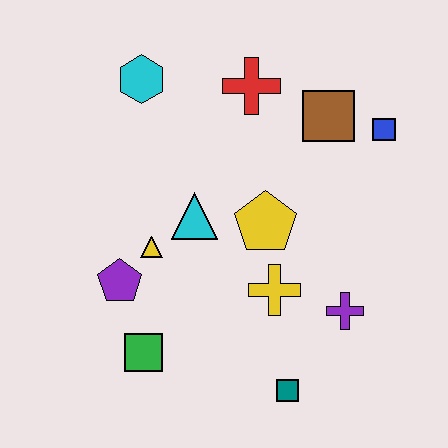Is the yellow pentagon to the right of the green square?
Yes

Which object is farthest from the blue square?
The green square is farthest from the blue square.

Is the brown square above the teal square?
Yes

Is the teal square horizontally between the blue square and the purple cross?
No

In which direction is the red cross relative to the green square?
The red cross is above the green square.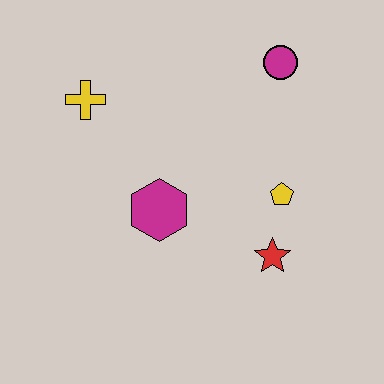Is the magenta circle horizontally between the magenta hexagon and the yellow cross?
No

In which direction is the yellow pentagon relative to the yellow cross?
The yellow pentagon is to the right of the yellow cross.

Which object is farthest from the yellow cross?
The red star is farthest from the yellow cross.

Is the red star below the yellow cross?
Yes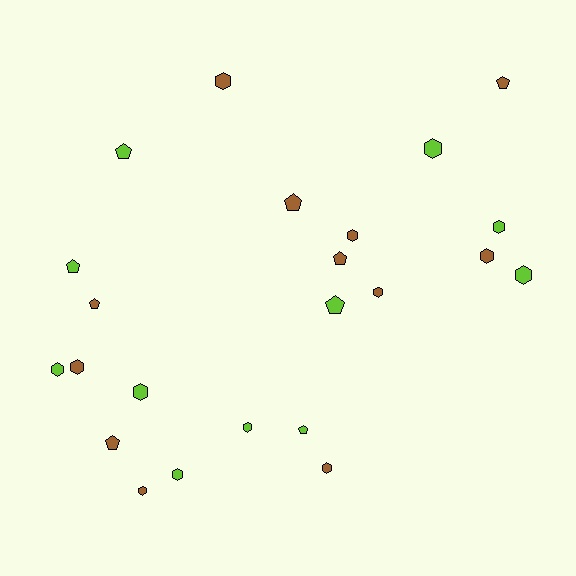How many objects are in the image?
There are 23 objects.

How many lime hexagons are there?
There are 7 lime hexagons.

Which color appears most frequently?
Brown, with 12 objects.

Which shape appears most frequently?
Hexagon, with 14 objects.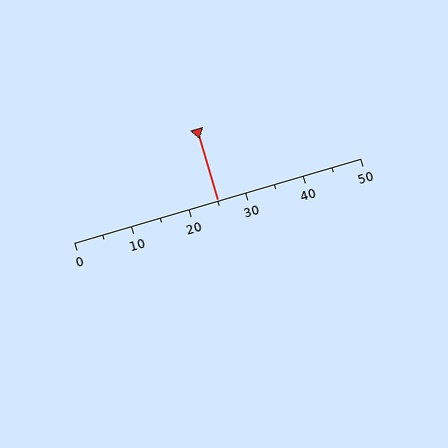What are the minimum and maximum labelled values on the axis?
The axis runs from 0 to 50.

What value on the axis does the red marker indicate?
The marker indicates approximately 25.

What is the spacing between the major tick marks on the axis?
The major ticks are spaced 10 apart.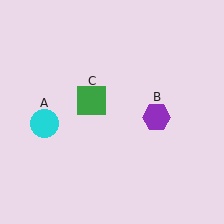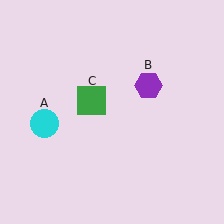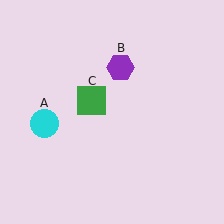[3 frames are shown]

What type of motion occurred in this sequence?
The purple hexagon (object B) rotated counterclockwise around the center of the scene.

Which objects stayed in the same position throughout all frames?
Cyan circle (object A) and green square (object C) remained stationary.